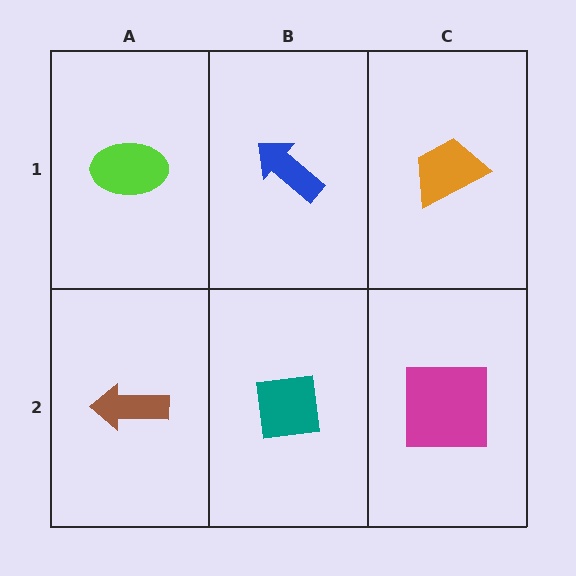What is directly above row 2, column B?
A blue arrow.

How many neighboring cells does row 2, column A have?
2.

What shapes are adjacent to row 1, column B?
A teal square (row 2, column B), a lime ellipse (row 1, column A), an orange trapezoid (row 1, column C).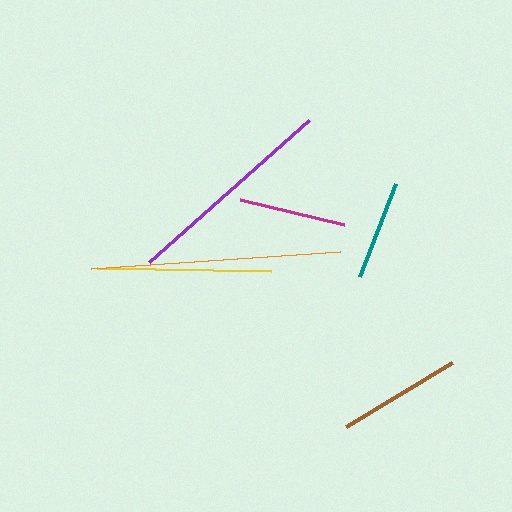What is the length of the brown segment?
The brown segment is approximately 124 pixels long.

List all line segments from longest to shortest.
From longest to shortest: orange, purple, yellow, brown, magenta, teal.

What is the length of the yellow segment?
The yellow segment is approximately 174 pixels long.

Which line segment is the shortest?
The teal line is the shortest at approximately 100 pixels.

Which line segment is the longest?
The orange line is the longest at approximately 250 pixels.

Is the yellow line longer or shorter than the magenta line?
The yellow line is longer than the magenta line.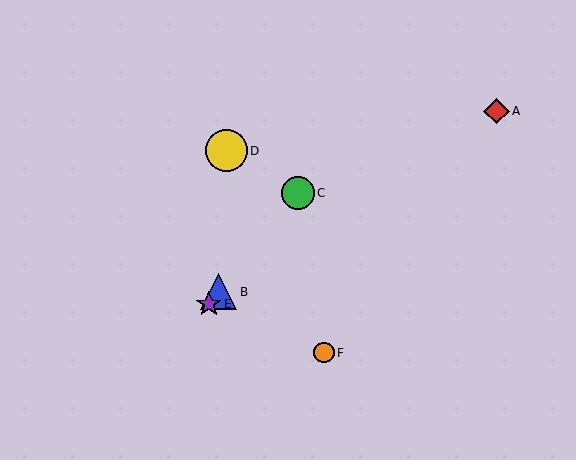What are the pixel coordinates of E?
Object E is at (209, 304).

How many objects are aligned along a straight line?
3 objects (B, C, E) are aligned along a straight line.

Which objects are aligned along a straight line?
Objects B, C, E are aligned along a straight line.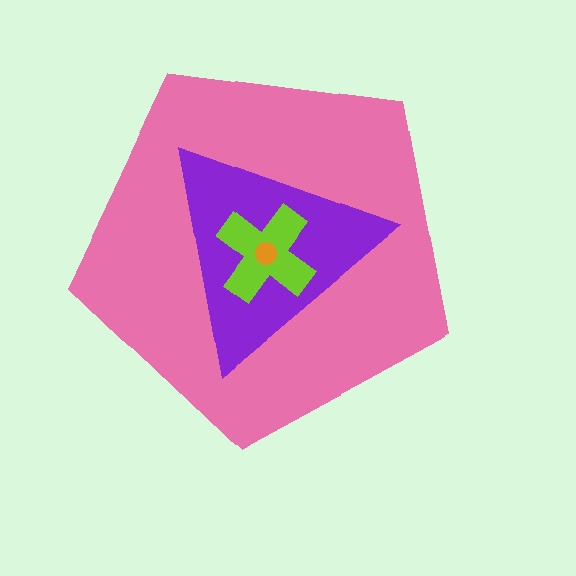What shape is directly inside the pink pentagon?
The purple triangle.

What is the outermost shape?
The pink pentagon.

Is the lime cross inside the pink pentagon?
Yes.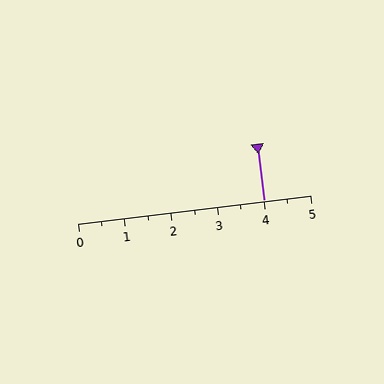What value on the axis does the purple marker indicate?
The marker indicates approximately 4.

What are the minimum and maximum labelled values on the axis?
The axis runs from 0 to 5.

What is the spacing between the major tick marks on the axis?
The major ticks are spaced 1 apart.